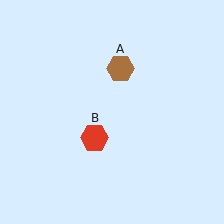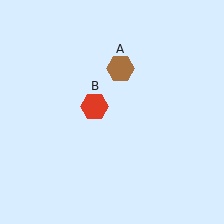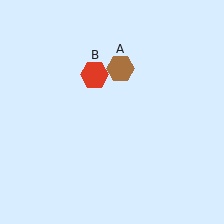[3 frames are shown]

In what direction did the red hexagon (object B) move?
The red hexagon (object B) moved up.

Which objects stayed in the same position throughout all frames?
Brown hexagon (object A) remained stationary.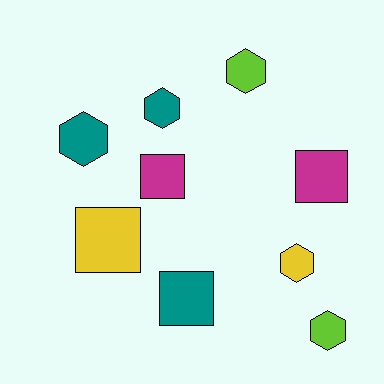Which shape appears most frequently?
Hexagon, with 5 objects.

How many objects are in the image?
There are 9 objects.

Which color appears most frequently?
Teal, with 3 objects.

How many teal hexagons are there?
There are 2 teal hexagons.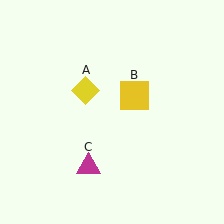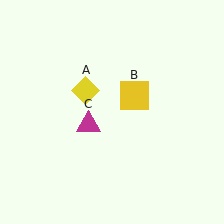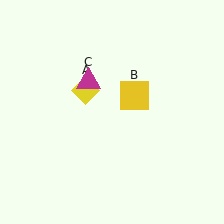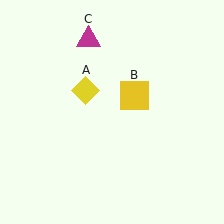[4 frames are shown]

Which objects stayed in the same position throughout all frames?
Yellow diamond (object A) and yellow square (object B) remained stationary.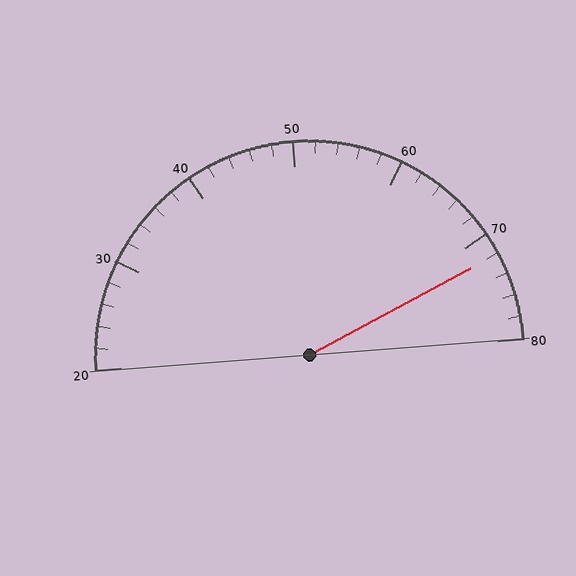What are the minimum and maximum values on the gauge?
The gauge ranges from 20 to 80.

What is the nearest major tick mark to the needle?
The nearest major tick mark is 70.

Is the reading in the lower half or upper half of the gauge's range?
The reading is in the upper half of the range (20 to 80).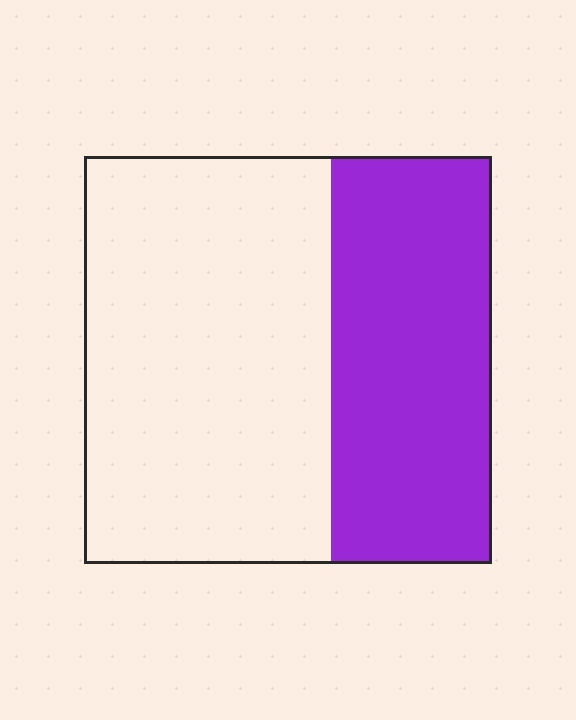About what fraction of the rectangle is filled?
About two fifths (2/5).